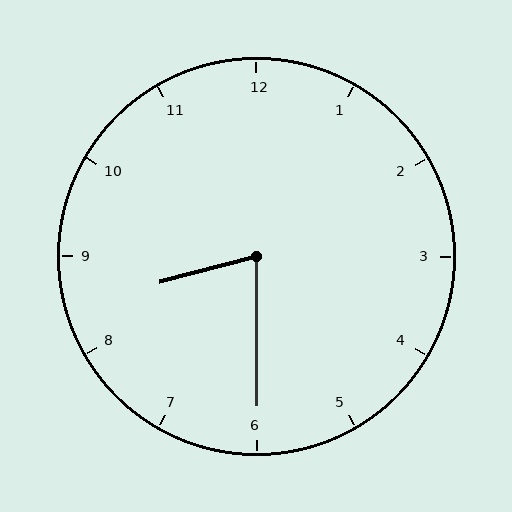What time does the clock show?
8:30.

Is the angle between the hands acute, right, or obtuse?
It is acute.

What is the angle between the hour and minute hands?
Approximately 75 degrees.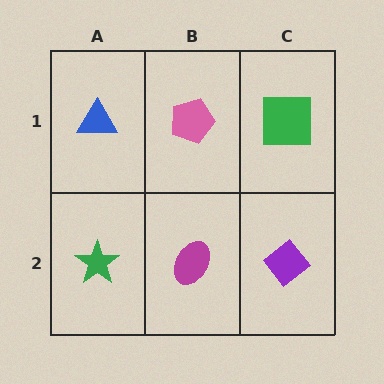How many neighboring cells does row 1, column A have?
2.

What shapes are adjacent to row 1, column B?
A magenta ellipse (row 2, column B), a blue triangle (row 1, column A), a green square (row 1, column C).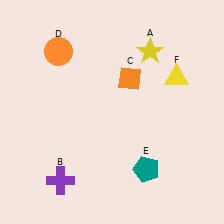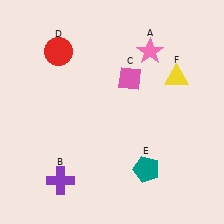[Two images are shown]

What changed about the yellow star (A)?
In Image 1, A is yellow. In Image 2, it changed to pink.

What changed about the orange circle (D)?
In Image 1, D is orange. In Image 2, it changed to red.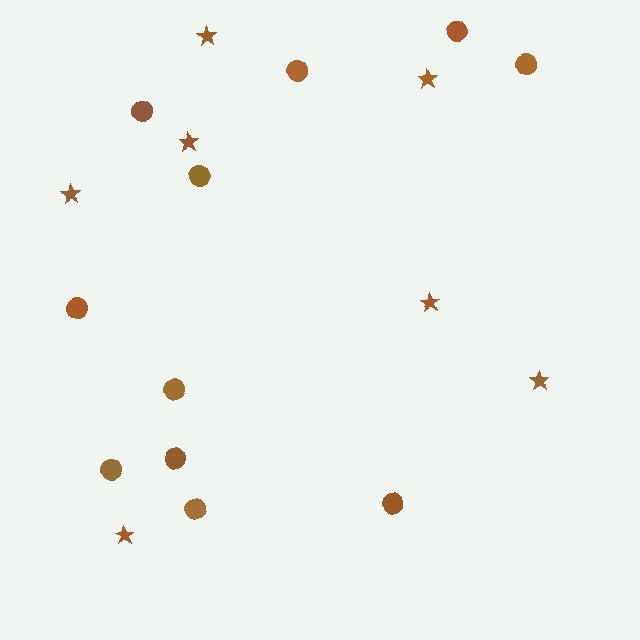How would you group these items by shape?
There are 2 groups: one group of circles (11) and one group of stars (7).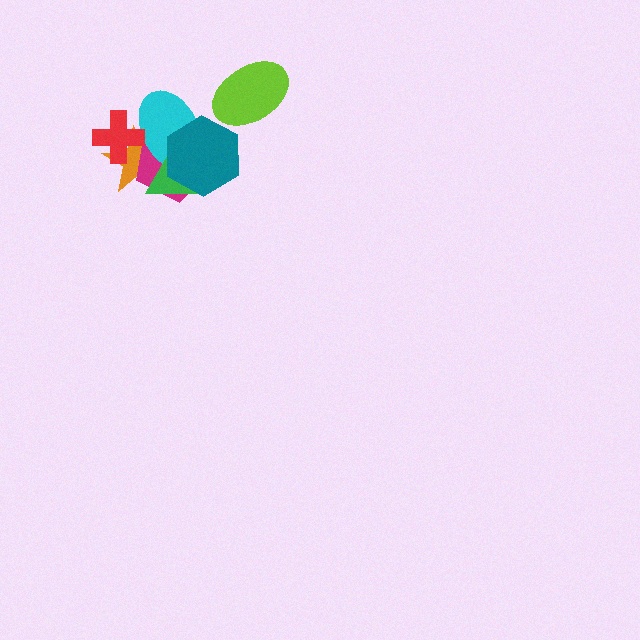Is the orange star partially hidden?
Yes, it is partially covered by another shape.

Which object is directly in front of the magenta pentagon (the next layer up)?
The cyan ellipse is directly in front of the magenta pentagon.